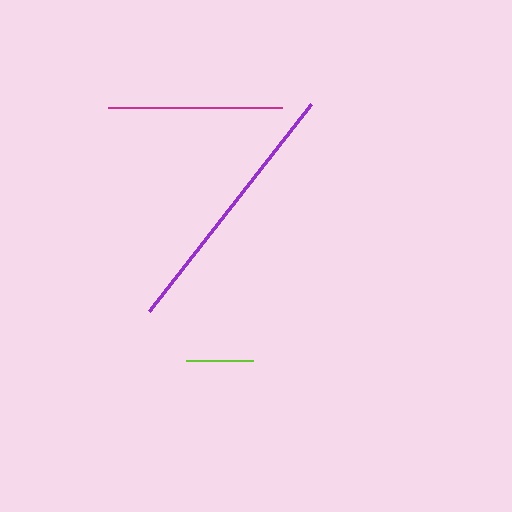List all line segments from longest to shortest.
From longest to shortest: purple, magenta, lime.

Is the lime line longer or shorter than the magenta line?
The magenta line is longer than the lime line.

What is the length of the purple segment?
The purple segment is approximately 263 pixels long.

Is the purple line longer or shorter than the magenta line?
The purple line is longer than the magenta line.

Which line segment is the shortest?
The lime line is the shortest at approximately 67 pixels.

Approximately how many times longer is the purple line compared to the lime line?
The purple line is approximately 3.9 times the length of the lime line.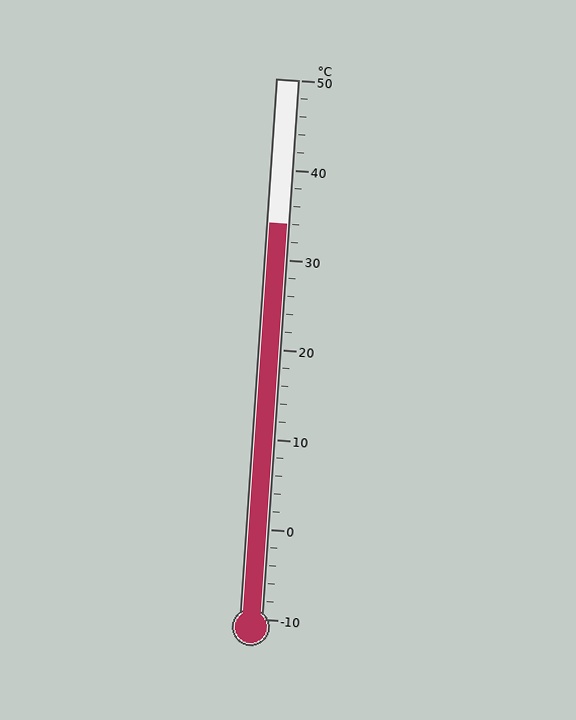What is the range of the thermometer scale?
The thermometer scale ranges from -10°C to 50°C.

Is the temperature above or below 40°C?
The temperature is below 40°C.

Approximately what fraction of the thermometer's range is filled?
The thermometer is filled to approximately 75% of its range.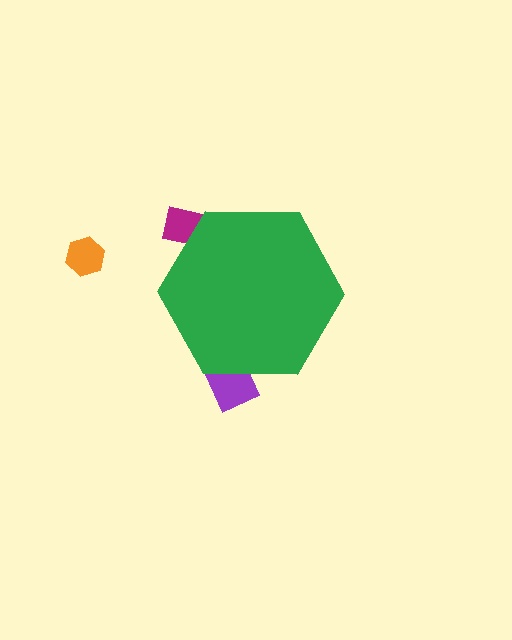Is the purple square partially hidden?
Yes, the purple square is partially hidden behind the green hexagon.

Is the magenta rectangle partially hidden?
Yes, the magenta rectangle is partially hidden behind the green hexagon.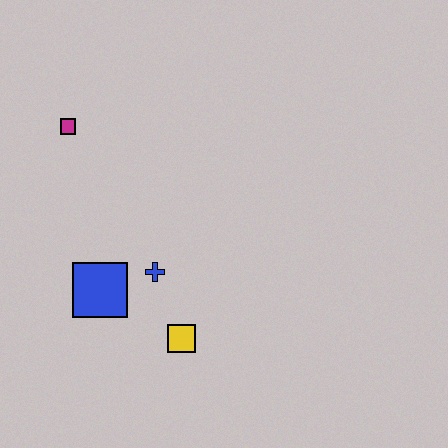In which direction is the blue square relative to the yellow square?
The blue square is to the left of the yellow square.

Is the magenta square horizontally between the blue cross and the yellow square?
No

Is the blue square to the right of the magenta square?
Yes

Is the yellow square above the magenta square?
No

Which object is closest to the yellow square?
The blue cross is closest to the yellow square.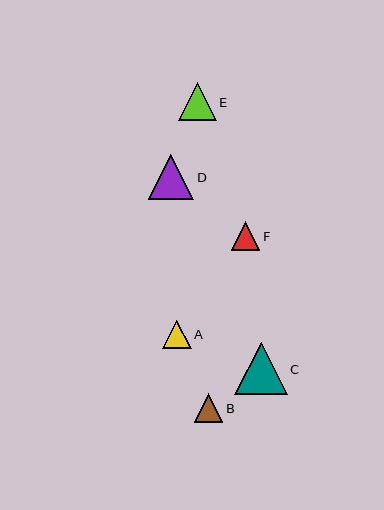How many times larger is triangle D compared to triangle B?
Triangle D is approximately 1.6 times the size of triangle B.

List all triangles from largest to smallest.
From largest to smallest: C, D, E, A, F, B.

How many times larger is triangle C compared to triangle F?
Triangle C is approximately 1.8 times the size of triangle F.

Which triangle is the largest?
Triangle C is the largest with a size of approximately 52 pixels.